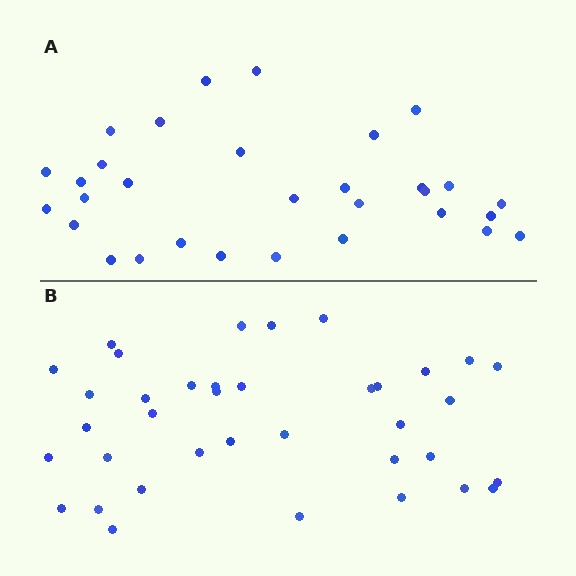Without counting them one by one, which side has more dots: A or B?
Region B (the bottom region) has more dots.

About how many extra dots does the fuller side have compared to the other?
Region B has about 6 more dots than region A.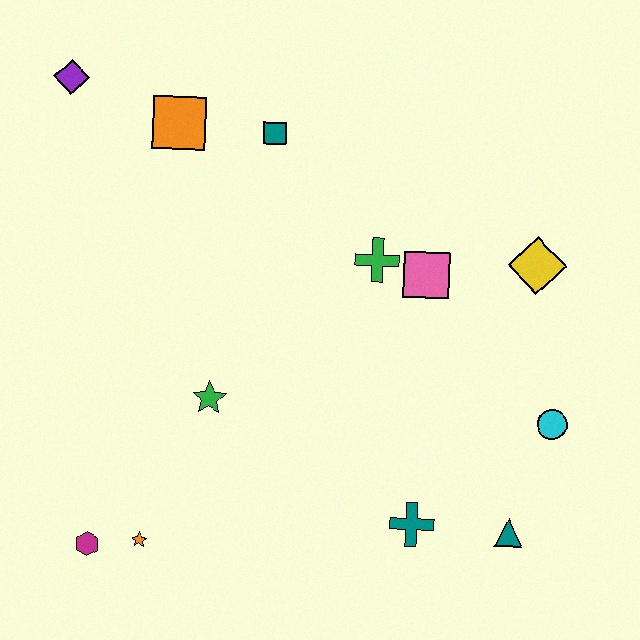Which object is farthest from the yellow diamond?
The magenta hexagon is farthest from the yellow diamond.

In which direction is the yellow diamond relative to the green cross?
The yellow diamond is to the right of the green cross.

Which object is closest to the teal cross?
The teal triangle is closest to the teal cross.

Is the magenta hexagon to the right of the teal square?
No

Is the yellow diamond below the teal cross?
No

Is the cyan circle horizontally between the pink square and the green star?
No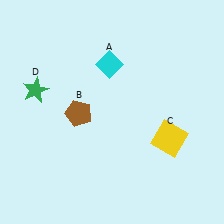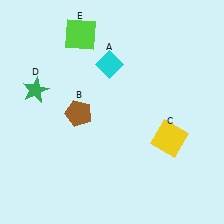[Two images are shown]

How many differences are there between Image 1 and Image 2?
There is 1 difference between the two images.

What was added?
A lime square (E) was added in Image 2.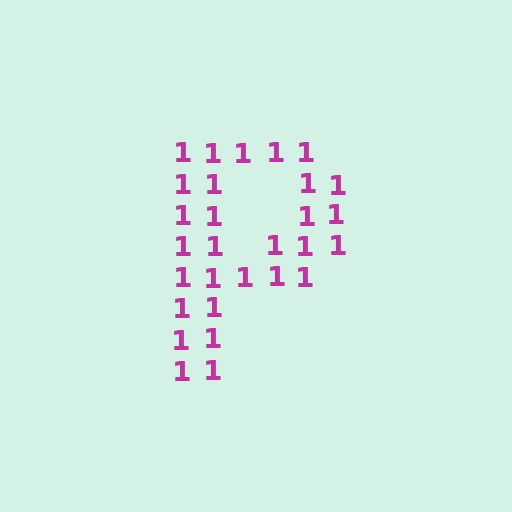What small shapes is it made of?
It is made of small digit 1's.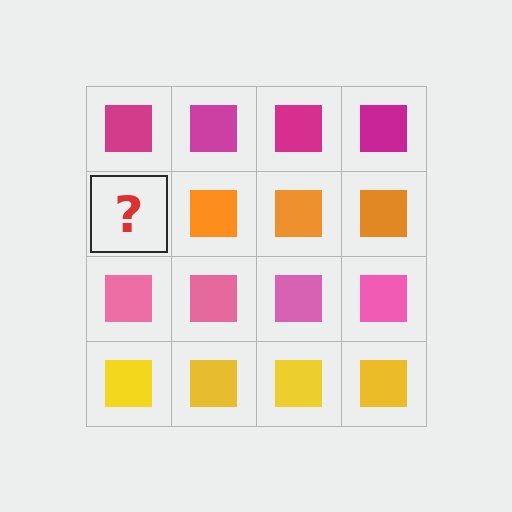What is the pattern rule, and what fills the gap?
The rule is that each row has a consistent color. The gap should be filled with an orange square.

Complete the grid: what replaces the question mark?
The question mark should be replaced with an orange square.